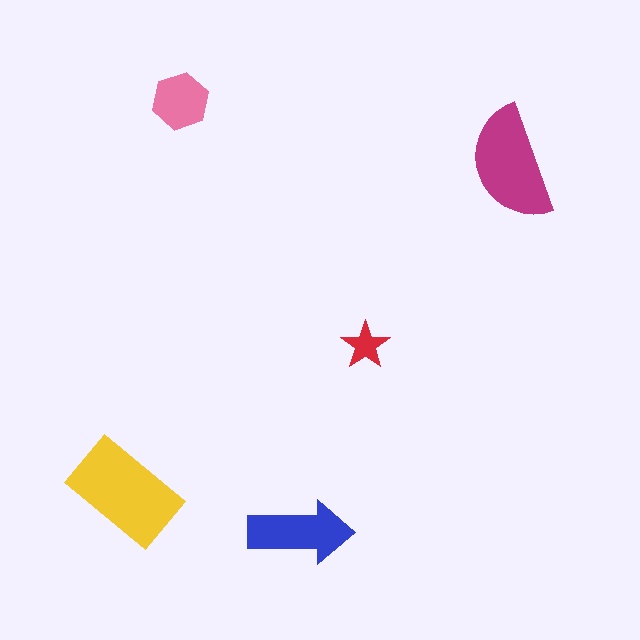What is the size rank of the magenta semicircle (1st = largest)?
2nd.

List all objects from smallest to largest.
The red star, the pink hexagon, the blue arrow, the magenta semicircle, the yellow rectangle.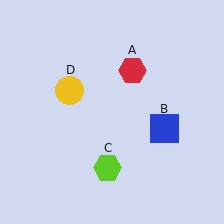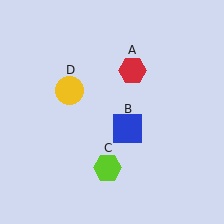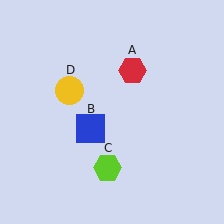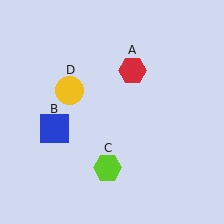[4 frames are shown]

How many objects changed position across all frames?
1 object changed position: blue square (object B).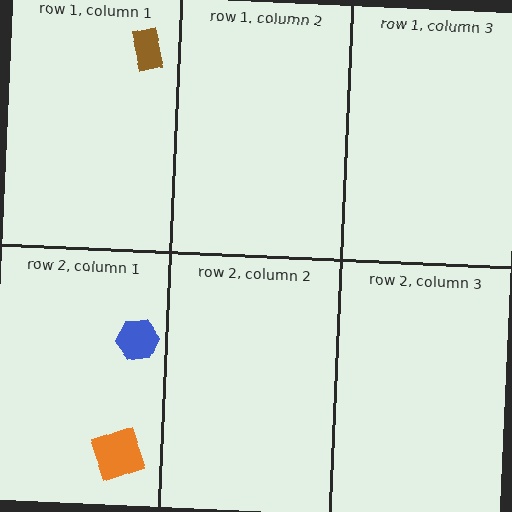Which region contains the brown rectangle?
The row 1, column 1 region.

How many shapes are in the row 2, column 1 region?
2.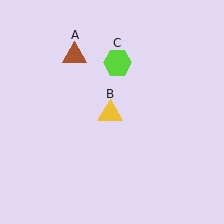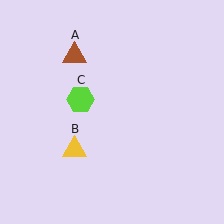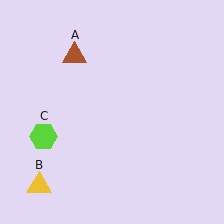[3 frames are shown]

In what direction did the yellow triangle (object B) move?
The yellow triangle (object B) moved down and to the left.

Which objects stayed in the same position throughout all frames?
Brown triangle (object A) remained stationary.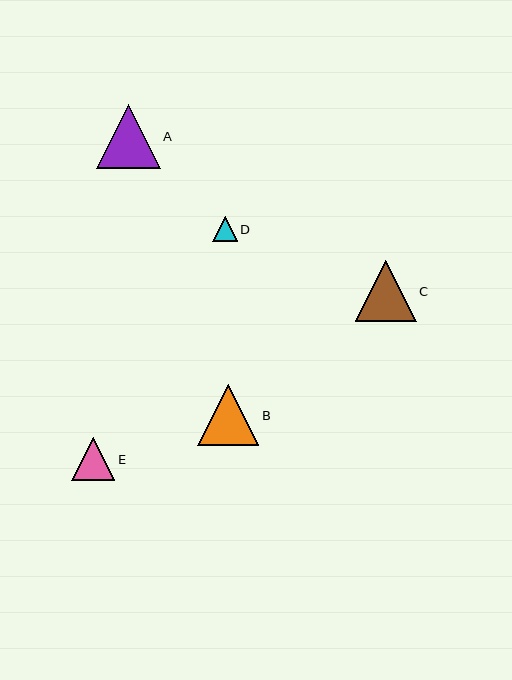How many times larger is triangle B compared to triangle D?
Triangle B is approximately 2.5 times the size of triangle D.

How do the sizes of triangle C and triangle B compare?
Triangle C and triangle B are approximately the same size.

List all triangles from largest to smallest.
From largest to smallest: A, C, B, E, D.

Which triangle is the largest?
Triangle A is the largest with a size of approximately 64 pixels.